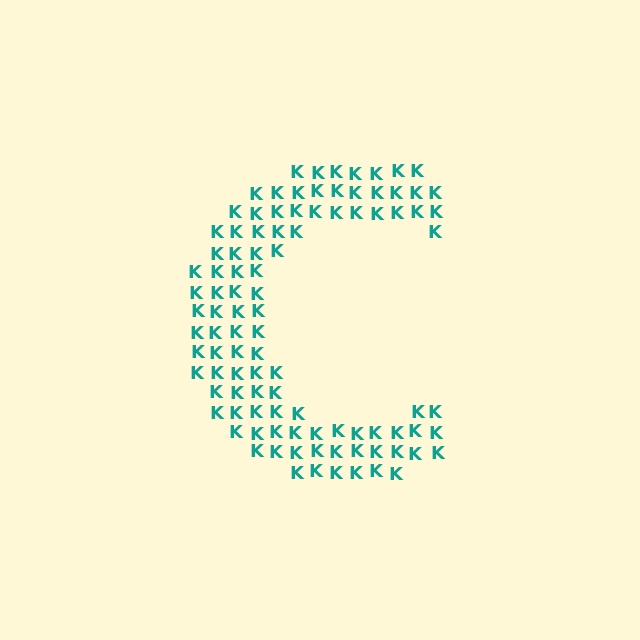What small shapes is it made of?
It is made of small letter K's.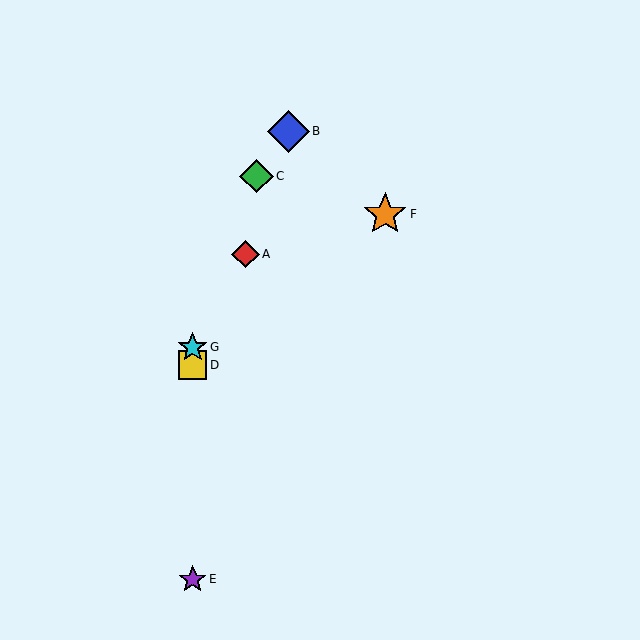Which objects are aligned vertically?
Objects D, E, G are aligned vertically.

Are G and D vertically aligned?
Yes, both are at x≈193.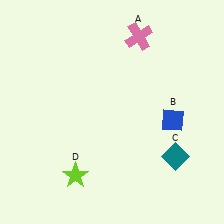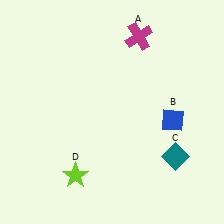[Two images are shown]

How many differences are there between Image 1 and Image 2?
There is 1 difference between the two images.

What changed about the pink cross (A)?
In Image 1, A is pink. In Image 2, it changed to magenta.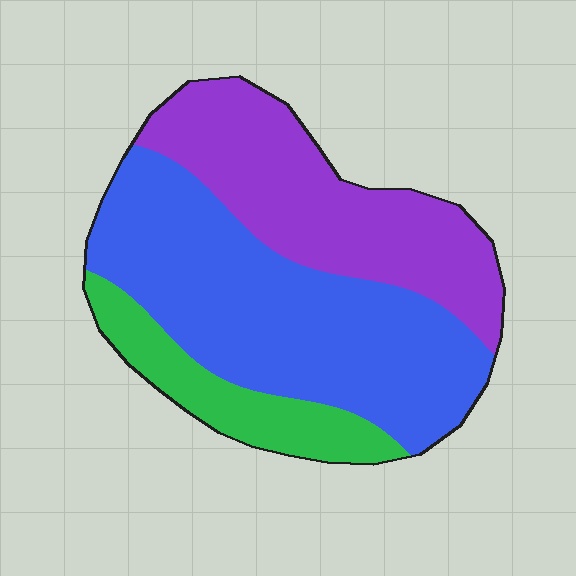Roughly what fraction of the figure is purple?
Purple covers roughly 35% of the figure.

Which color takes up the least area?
Green, at roughly 15%.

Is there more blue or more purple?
Blue.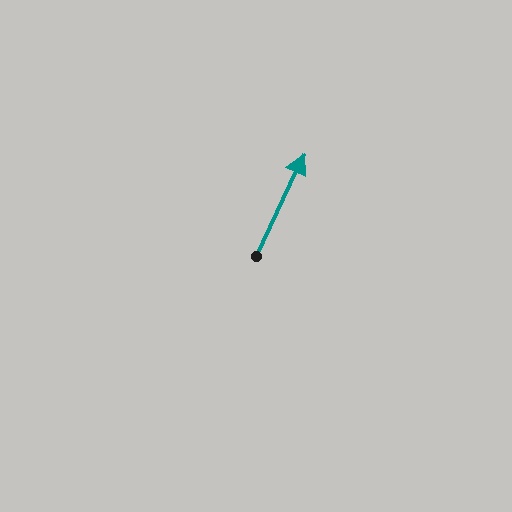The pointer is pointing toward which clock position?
Roughly 1 o'clock.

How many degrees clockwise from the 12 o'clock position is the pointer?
Approximately 25 degrees.